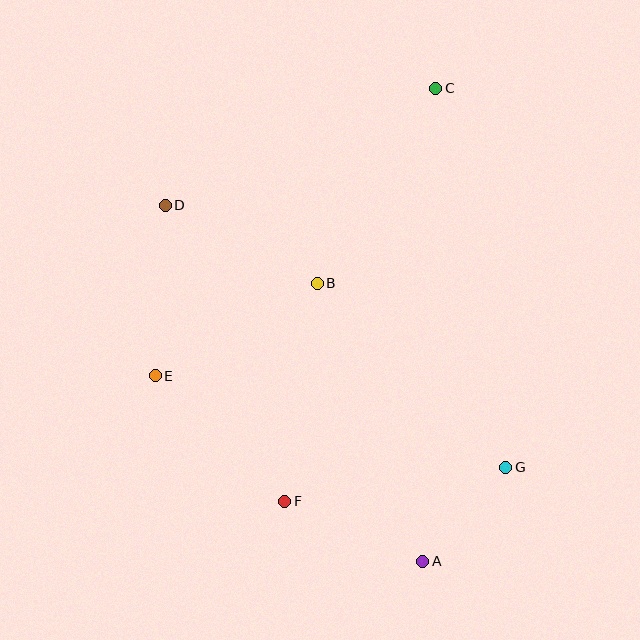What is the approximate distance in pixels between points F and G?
The distance between F and G is approximately 224 pixels.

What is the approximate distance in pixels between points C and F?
The distance between C and F is approximately 440 pixels.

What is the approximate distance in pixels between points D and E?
The distance between D and E is approximately 171 pixels.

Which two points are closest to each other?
Points A and G are closest to each other.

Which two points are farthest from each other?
Points A and C are farthest from each other.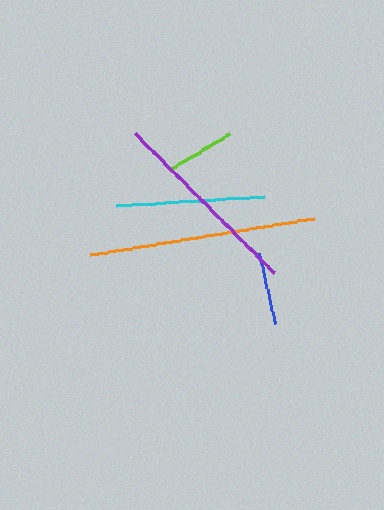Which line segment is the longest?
The orange line is the longest at approximately 226 pixels.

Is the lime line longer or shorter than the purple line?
The purple line is longer than the lime line.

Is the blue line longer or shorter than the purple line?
The purple line is longer than the blue line.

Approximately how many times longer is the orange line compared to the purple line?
The orange line is approximately 1.1 times the length of the purple line.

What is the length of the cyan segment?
The cyan segment is approximately 148 pixels long.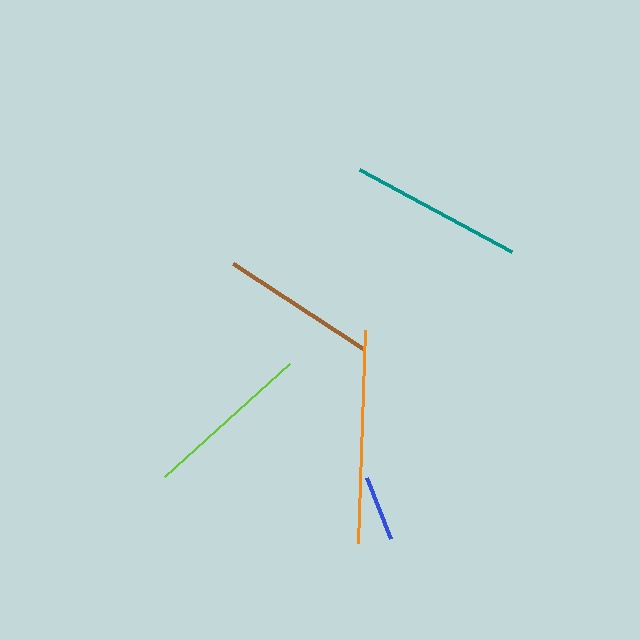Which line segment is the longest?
The orange line is the longest at approximately 214 pixels.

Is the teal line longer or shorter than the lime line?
The teal line is longer than the lime line.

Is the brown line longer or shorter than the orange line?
The orange line is longer than the brown line.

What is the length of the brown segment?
The brown segment is approximately 155 pixels long.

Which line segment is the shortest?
The blue line is the shortest at approximately 66 pixels.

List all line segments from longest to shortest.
From longest to shortest: orange, teal, lime, brown, blue.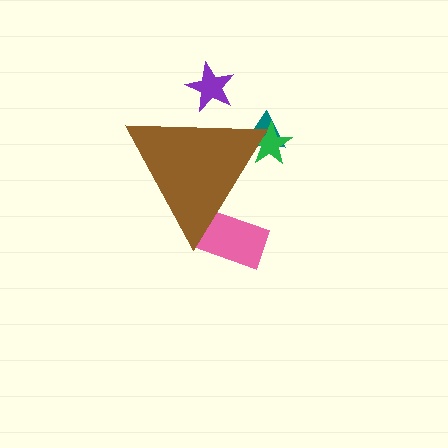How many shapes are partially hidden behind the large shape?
4 shapes are partially hidden.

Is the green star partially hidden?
Yes, the green star is partially hidden behind the brown triangle.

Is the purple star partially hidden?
Yes, the purple star is partially hidden behind the brown triangle.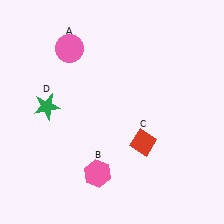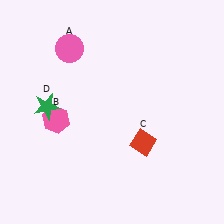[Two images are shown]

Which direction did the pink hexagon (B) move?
The pink hexagon (B) moved up.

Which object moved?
The pink hexagon (B) moved up.